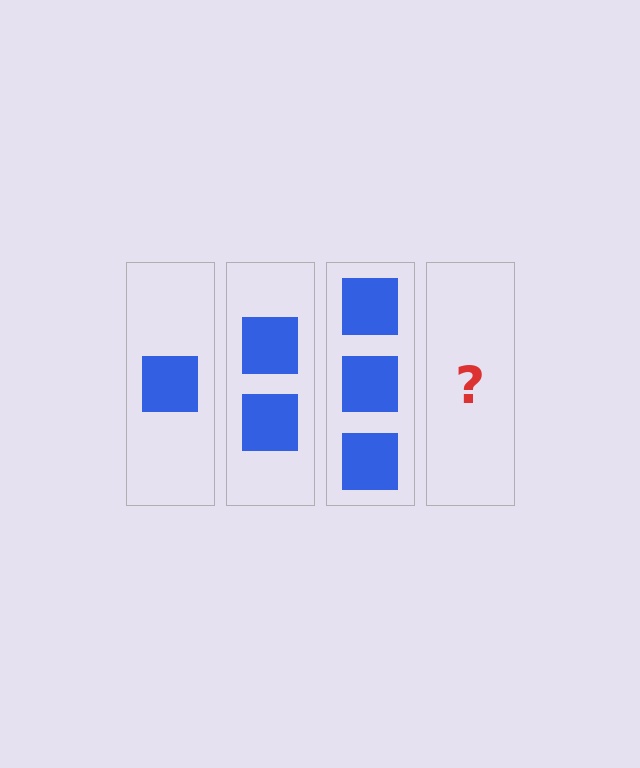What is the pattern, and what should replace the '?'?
The pattern is that each step adds one more square. The '?' should be 4 squares.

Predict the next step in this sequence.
The next step is 4 squares.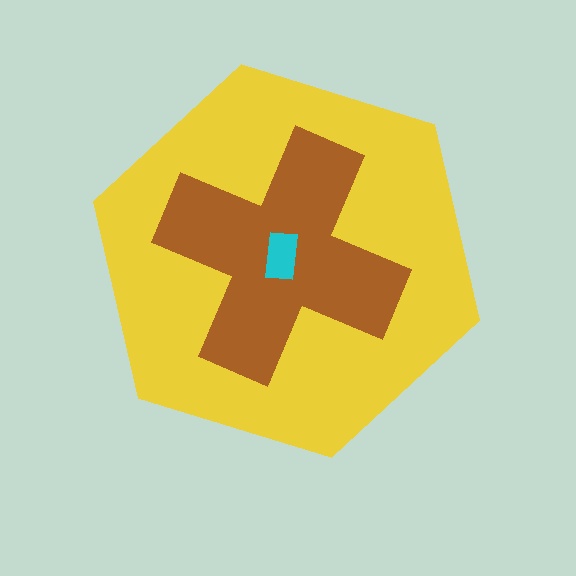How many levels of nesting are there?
3.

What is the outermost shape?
The yellow hexagon.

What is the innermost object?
The cyan rectangle.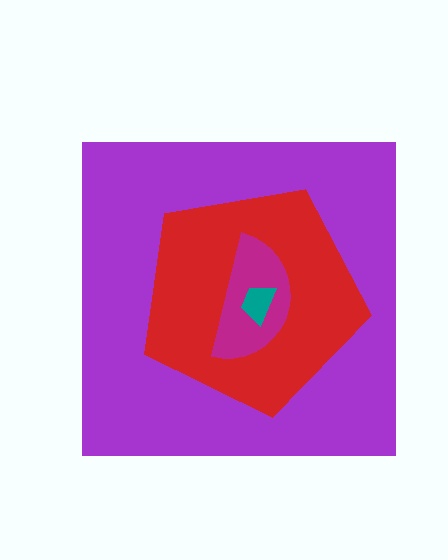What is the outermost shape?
The purple square.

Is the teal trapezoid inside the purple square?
Yes.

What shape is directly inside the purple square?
The red pentagon.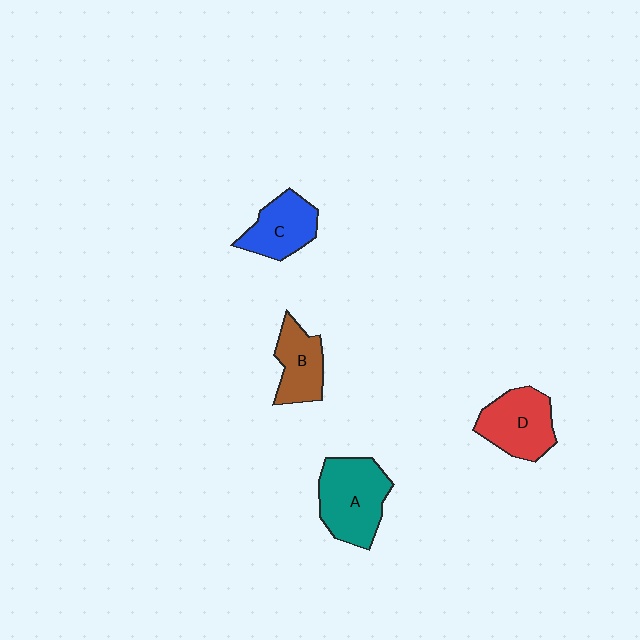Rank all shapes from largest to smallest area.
From largest to smallest: A (teal), D (red), C (blue), B (brown).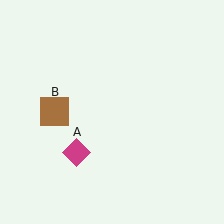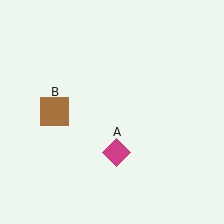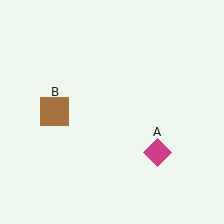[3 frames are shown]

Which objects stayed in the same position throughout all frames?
Brown square (object B) remained stationary.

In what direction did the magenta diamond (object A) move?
The magenta diamond (object A) moved right.